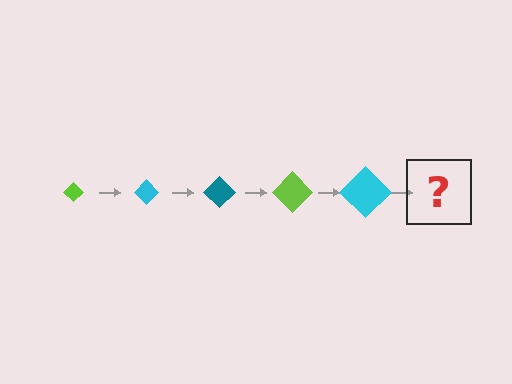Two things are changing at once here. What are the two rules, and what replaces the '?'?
The two rules are that the diamond grows larger each step and the color cycles through lime, cyan, and teal. The '?' should be a teal diamond, larger than the previous one.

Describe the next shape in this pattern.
It should be a teal diamond, larger than the previous one.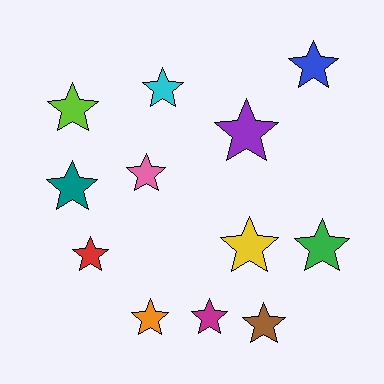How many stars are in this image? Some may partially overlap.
There are 12 stars.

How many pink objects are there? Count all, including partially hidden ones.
There is 1 pink object.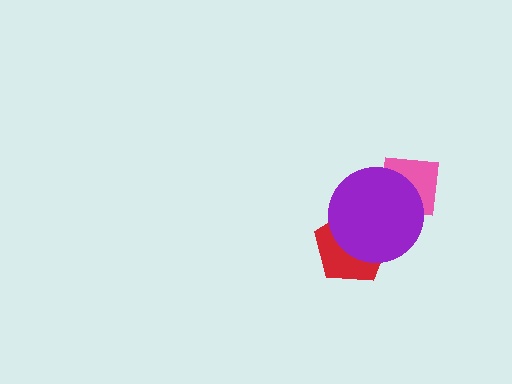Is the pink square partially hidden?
Yes, it is partially covered by another shape.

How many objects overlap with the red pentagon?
1 object overlaps with the red pentagon.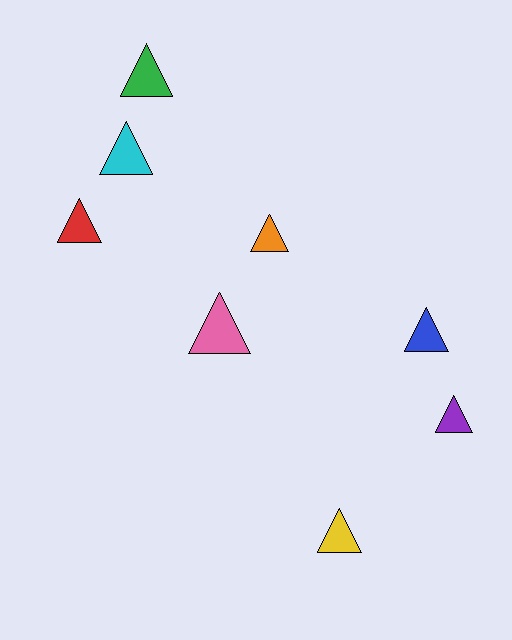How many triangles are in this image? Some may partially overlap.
There are 8 triangles.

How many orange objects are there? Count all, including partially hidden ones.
There is 1 orange object.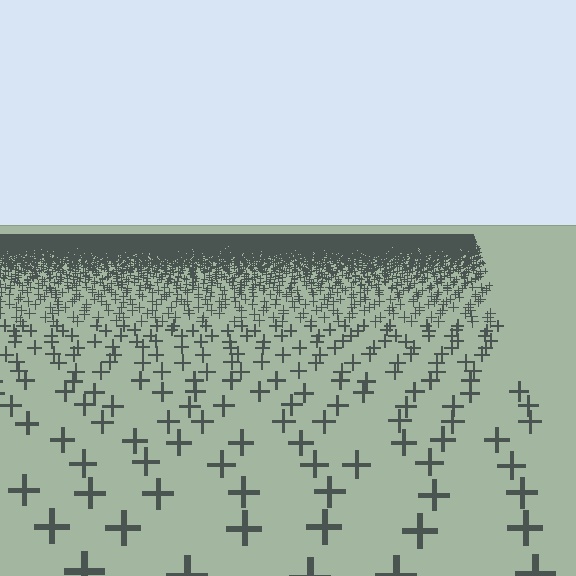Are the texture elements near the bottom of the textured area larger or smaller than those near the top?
Larger. Near the bottom, elements are closer to the viewer and appear at a bigger on-screen size.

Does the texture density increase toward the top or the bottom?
Density increases toward the top.